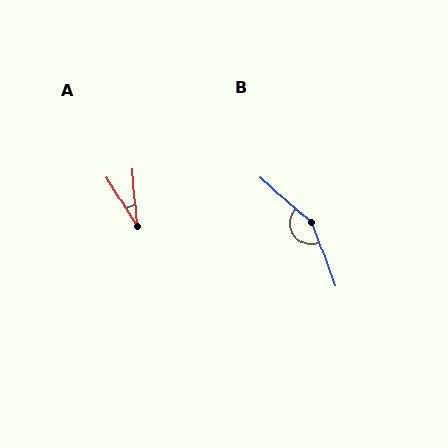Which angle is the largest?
B, at approximately 152 degrees.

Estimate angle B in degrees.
Approximately 152 degrees.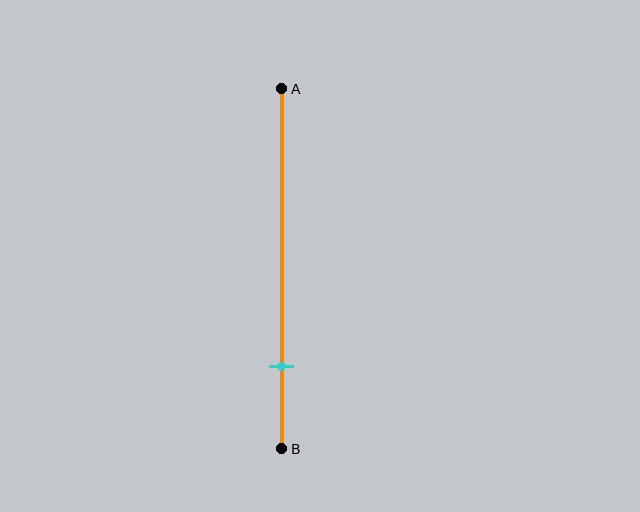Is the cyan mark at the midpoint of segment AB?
No, the mark is at about 75% from A, not at the 50% midpoint.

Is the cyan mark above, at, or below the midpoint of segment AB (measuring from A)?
The cyan mark is below the midpoint of segment AB.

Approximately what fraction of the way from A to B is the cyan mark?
The cyan mark is approximately 75% of the way from A to B.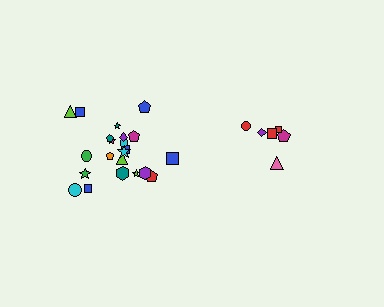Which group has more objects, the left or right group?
The left group.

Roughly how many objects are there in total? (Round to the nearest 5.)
Roughly 30 objects in total.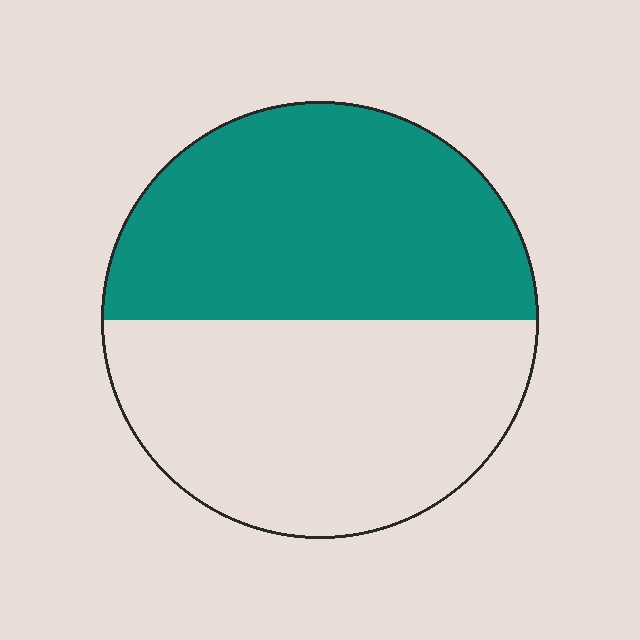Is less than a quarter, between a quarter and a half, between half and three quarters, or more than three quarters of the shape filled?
Between half and three quarters.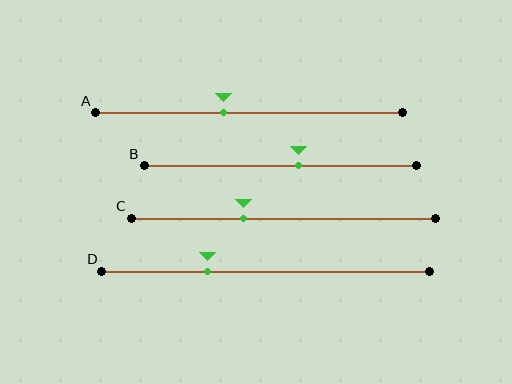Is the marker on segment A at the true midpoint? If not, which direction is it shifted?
No, the marker on segment A is shifted to the left by about 8% of the segment length.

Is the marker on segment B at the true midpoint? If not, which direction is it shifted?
No, the marker on segment B is shifted to the right by about 7% of the segment length.